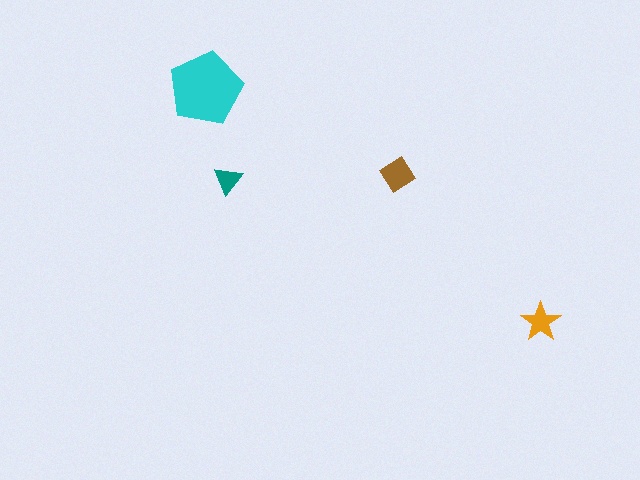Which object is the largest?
The cyan pentagon.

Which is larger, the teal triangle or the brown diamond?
The brown diamond.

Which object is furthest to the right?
The orange star is rightmost.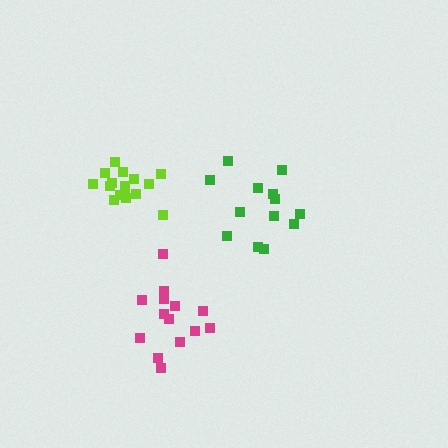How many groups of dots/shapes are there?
There are 3 groups.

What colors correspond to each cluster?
The clusters are colored: green, lime, magenta.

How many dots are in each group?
Group 1: 13 dots, Group 2: 16 dots, Group 3: 14 dots (43 total).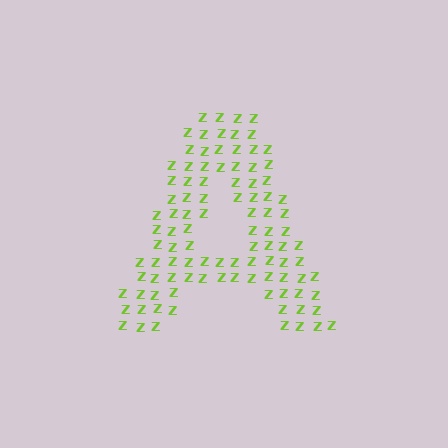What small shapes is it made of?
It is made of small letter Z's.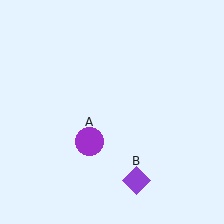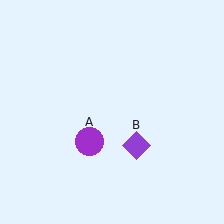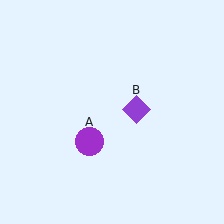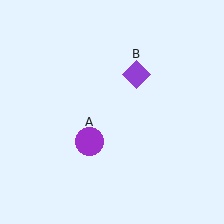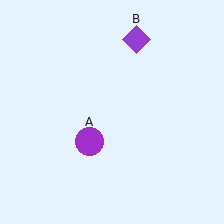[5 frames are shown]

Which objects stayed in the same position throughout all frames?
Purple circle (object A) remained stationary.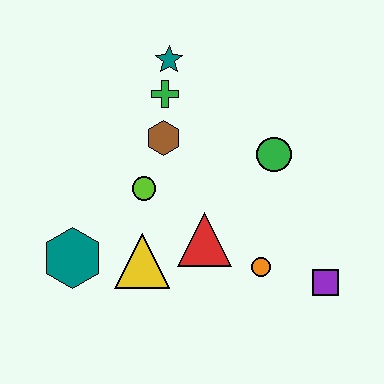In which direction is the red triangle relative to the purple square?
The red triangle is to the left of the purple square.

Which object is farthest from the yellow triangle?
The teal star is farthest from the yellow triangle.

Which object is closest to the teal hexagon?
The yellow triangle is closest to the teal hexagon.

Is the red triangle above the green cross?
No